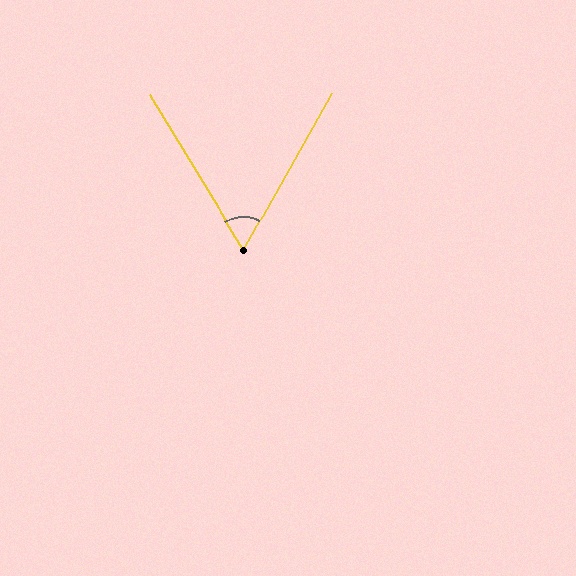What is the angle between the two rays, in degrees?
Approximately 61 degrees.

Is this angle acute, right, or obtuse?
It is acute.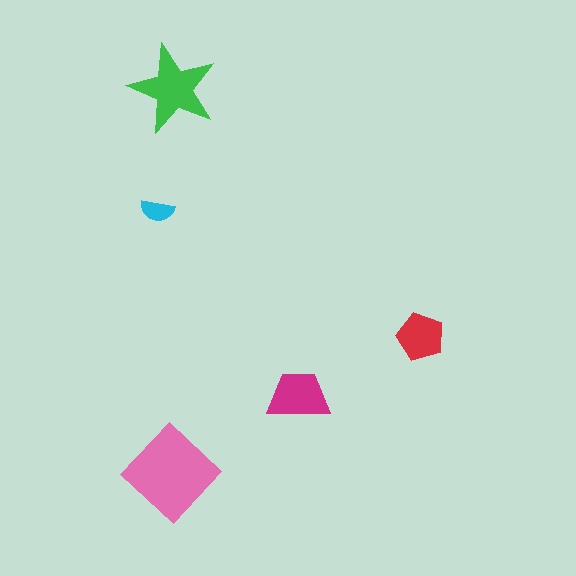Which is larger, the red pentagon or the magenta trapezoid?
The magenta trapezoid.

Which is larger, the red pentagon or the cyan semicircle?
The red pentagon.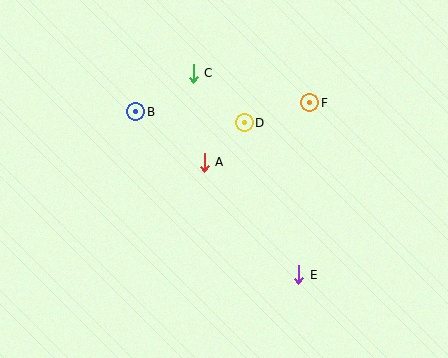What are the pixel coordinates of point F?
Point F is at (310, 103).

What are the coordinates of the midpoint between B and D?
The midpoint between B and D is at (190, 117).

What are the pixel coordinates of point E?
Point E is at (299, 275).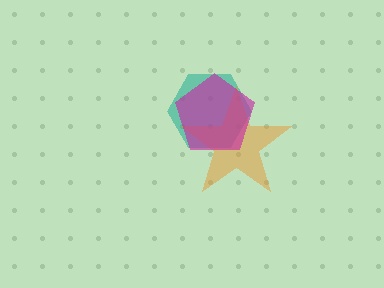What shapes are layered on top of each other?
The layered shapes are: a teal hexagon, an orange star, a magenta pentagon.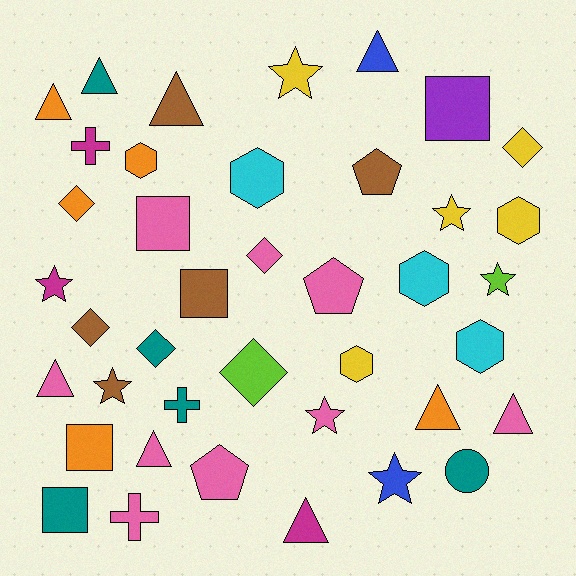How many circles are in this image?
There is 1 circle.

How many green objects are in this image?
There are no green objects.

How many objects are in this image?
There are 40 objects.